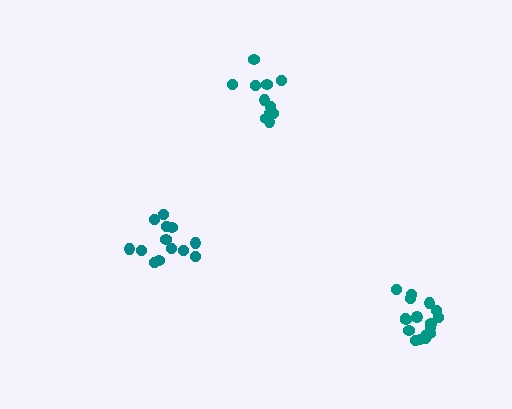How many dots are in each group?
Group 1: 17 dots, Group 2: 13 dots, Group 3: 11 dots (41 total).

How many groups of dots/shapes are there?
There are 3 groups.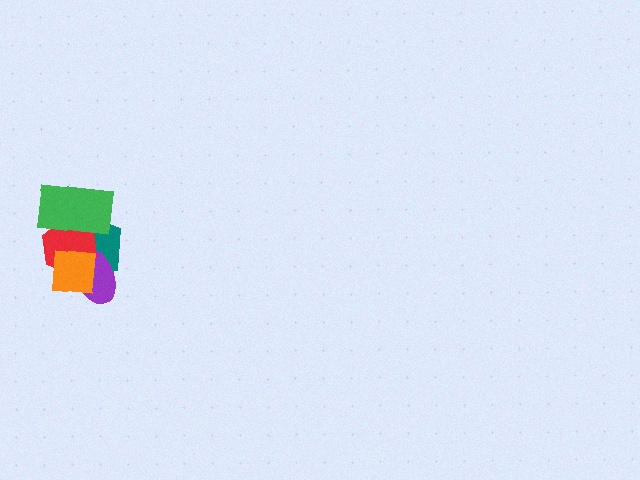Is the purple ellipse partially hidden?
Yes, it is partially covered by another shape.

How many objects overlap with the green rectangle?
2 objects overlap with the green rectangle.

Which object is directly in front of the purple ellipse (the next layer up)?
The red hexagon is directly in front of the purple ellipse.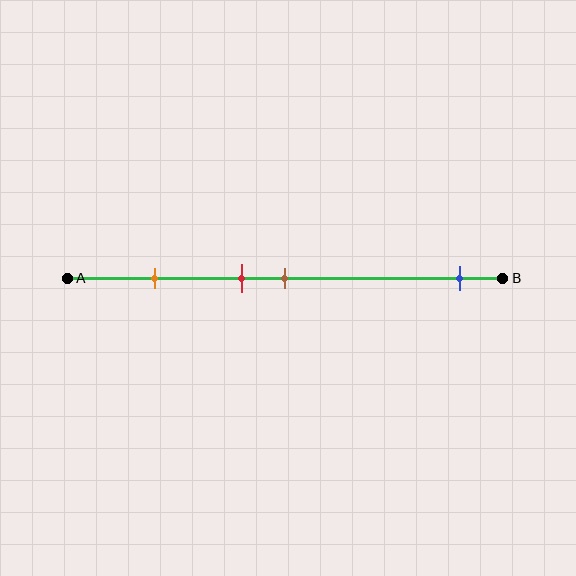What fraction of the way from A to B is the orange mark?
The orange mark is approximately 20% (0.2) of the way from A to B.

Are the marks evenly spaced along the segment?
No, the marks are not evenly spaced.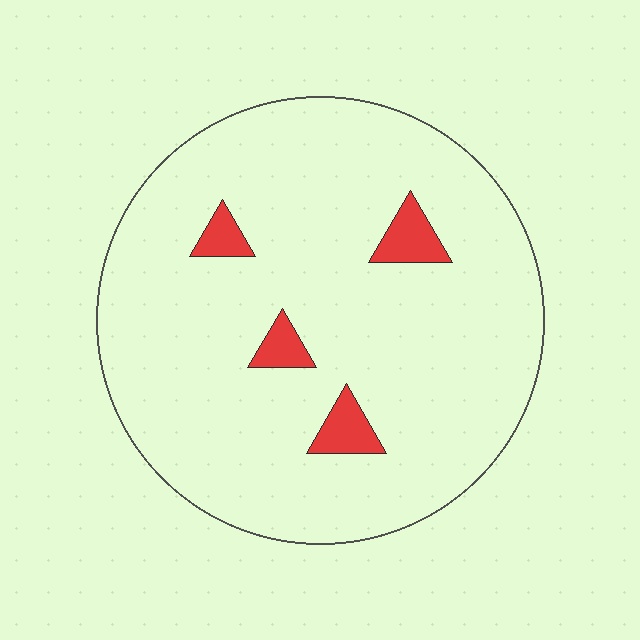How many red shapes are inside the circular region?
4.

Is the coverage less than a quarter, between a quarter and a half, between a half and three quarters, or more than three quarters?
Less than a quarter.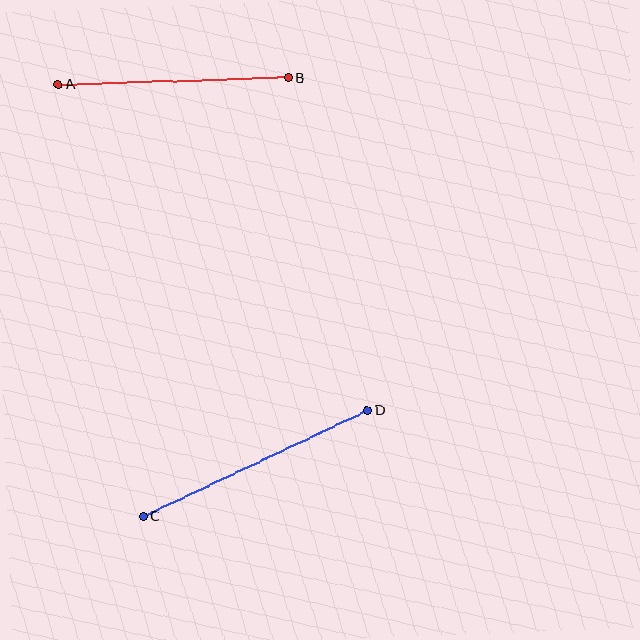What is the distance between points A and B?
The distance is approximately 231 pixels.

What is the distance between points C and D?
The distance is approximately 248 pixels.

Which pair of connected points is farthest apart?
Points C and D are farthest apart.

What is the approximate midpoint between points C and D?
The midpoint is at approximately (255, 463) pixels.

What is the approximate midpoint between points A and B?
The midpoint is at approximately (173, 81) pixels.